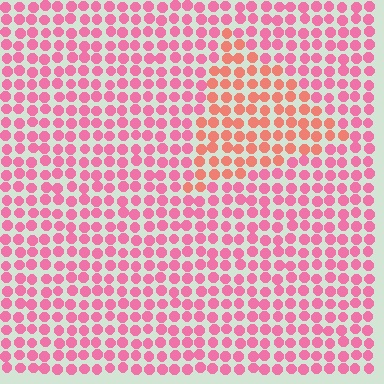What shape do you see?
I see a triangle.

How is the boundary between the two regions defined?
The boundary is defined purely by a slight shift in hue (about 33 degrees). Spacing, size, and orientation are identical on both sides.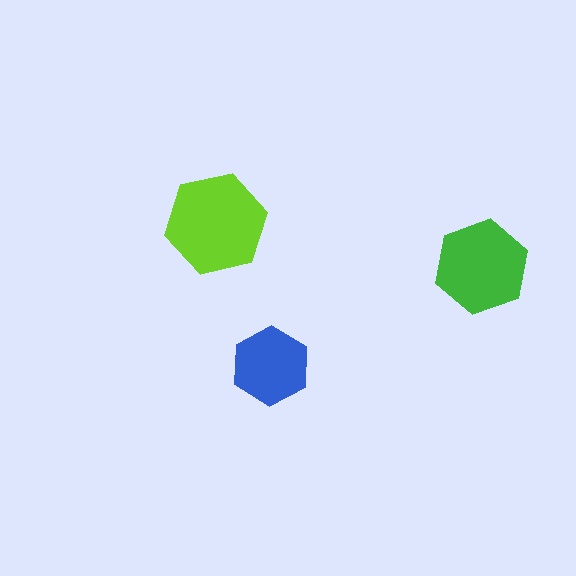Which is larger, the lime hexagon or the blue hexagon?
The lime one.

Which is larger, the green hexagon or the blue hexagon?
The green one.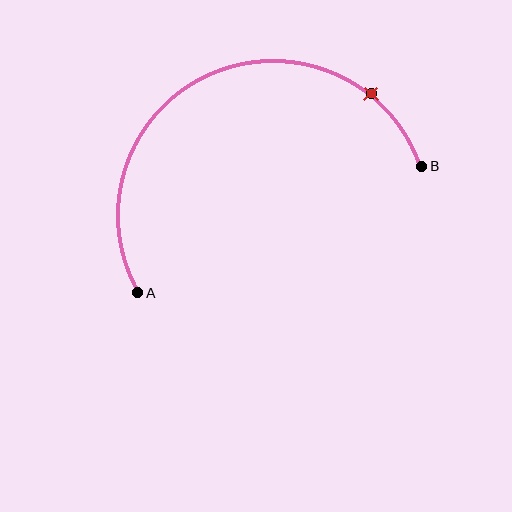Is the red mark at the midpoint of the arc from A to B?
No. The red mark lies on the arc but is closer to endpoint B. The arc midpoint would be at the point on the curve equidistant along the arc from both A and B.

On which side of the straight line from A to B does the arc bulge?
The arc bulges above the straight line connecting A and B.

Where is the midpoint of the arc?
The arc midpoint is the point on the curve farthest from the straight line joining A and B. It sits above that line.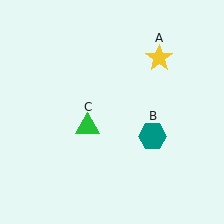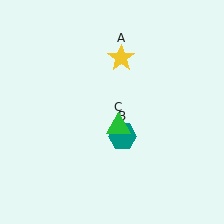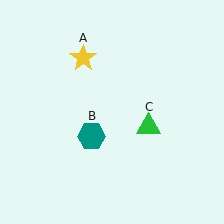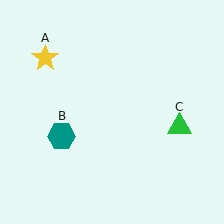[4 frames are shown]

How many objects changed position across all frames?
3 objects changed position: yellow star (object A), teal hexagon (object B), green triangle (object C).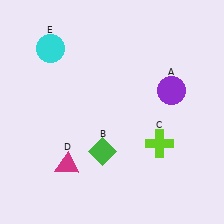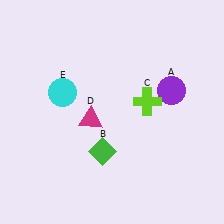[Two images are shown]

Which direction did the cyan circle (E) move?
The cyan circle (E) moved down.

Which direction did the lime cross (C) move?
The lime cross (C) moved up.